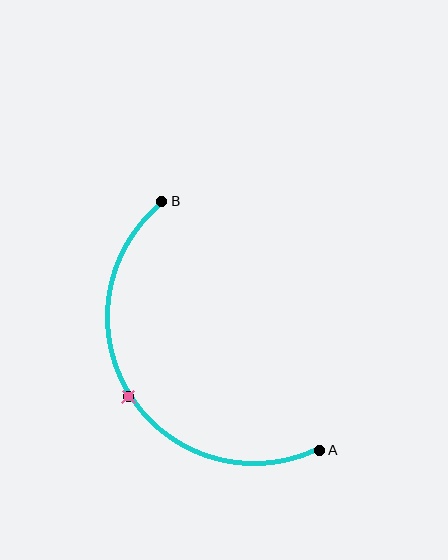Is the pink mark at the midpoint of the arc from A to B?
Yes. The pink mark lies on the arc at equal arc-length from both A and B — it is the arc midpoint.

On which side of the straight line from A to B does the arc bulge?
The arc bulges to the left of the straight line connecting A and B.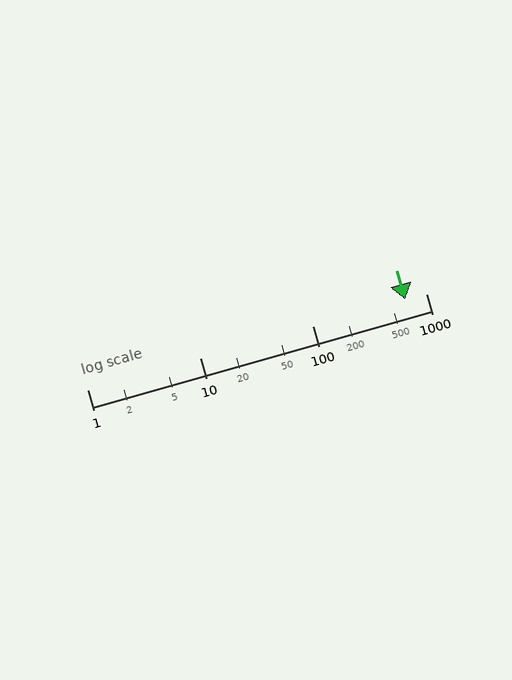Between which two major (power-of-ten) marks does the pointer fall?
The pointer is between 100 and 1000.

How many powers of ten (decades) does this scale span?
The scale spans 3 decades, from 1 to 1000.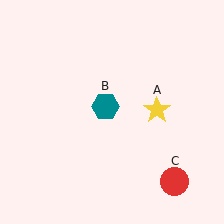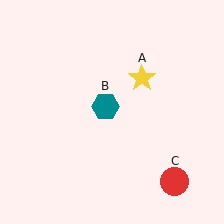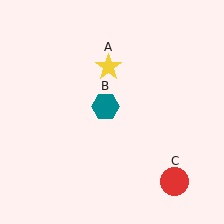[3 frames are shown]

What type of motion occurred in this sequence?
The yellow star (object A) rotated counterclockwise around the center of the scene.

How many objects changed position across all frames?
1 object changed position: yellow star (object A).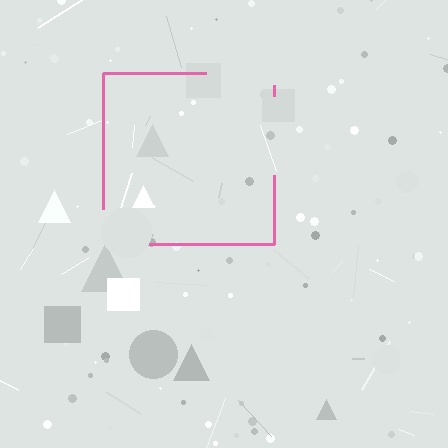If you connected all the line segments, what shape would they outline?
They would outline a square.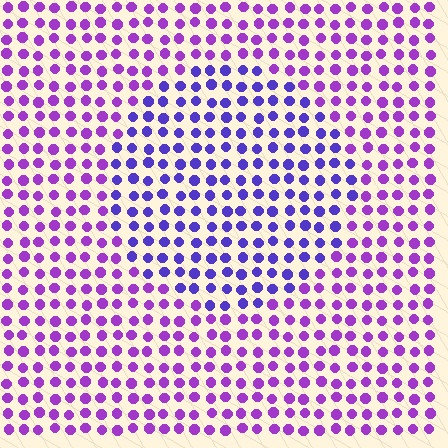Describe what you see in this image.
The image is filled with small purple elements in a uniform arrangement. A circle-shaped region is visible where the elements are tinted to a slightly different hue, forming a subtle color boundary.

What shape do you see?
I see a circle.